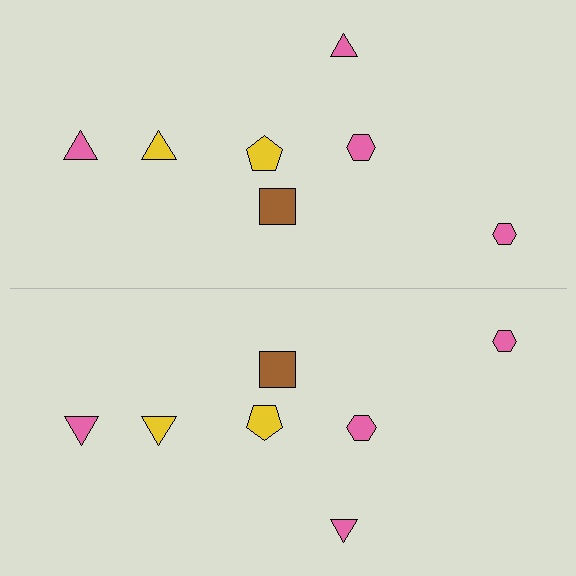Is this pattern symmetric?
Yes, this pattern has bilateral (reflection) symmetry.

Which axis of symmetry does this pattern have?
The pattern has a horizontal axis of symmetry running through the center of the image.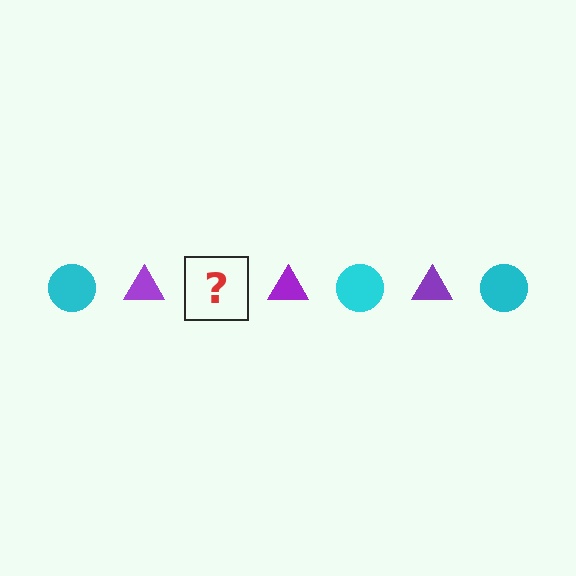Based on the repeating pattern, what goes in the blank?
The blank should be a cyan circle.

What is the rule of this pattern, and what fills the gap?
The rule is that the pattern alternates between cyan circle and purple triangle. The gap should be filled with a cyan circle.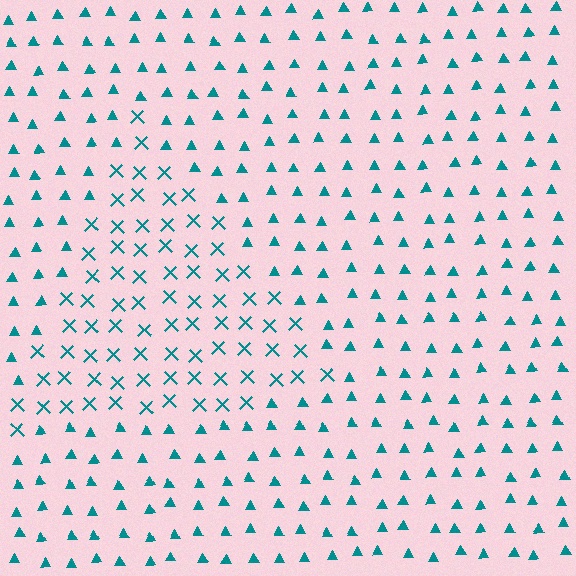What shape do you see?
I see a triangle.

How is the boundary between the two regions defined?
The boundary is defined by a change in element shape: X marks inside vs. triangles outside. All elements share the same color and spacing.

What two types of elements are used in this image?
The image uses X marks inside the triangle region and triangles outside it.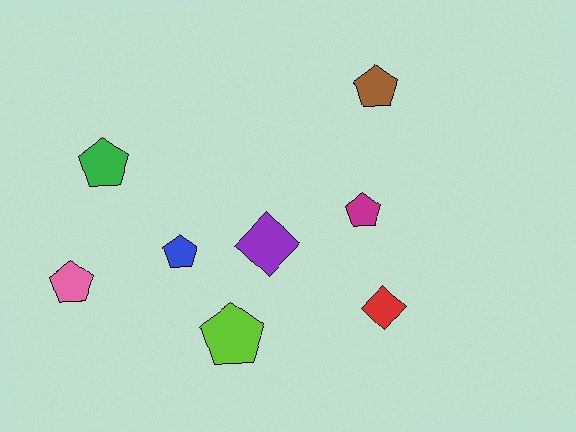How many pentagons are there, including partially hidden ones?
There are 6 pentagons.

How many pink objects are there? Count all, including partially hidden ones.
There is 1 pink object.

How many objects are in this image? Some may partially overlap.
There are 8 objects.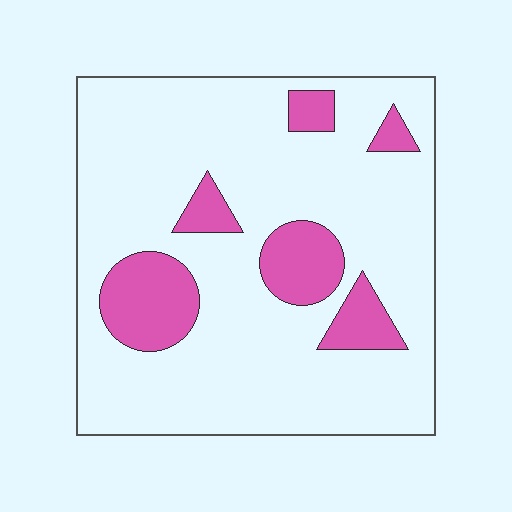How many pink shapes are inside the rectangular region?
6.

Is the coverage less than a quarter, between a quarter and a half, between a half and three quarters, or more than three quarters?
Less than a quarter.